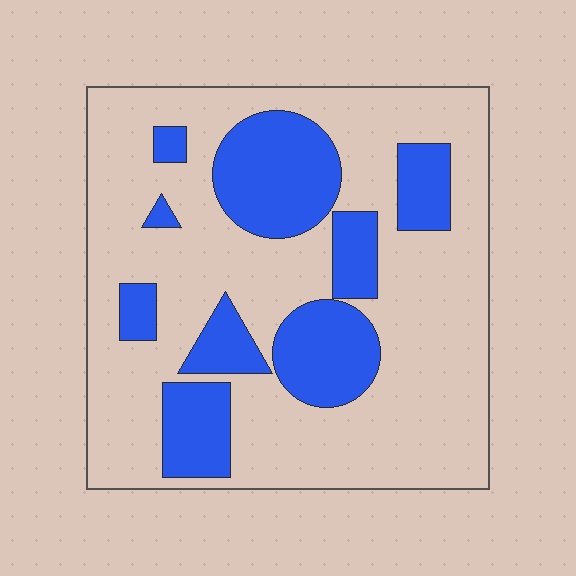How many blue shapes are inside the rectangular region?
9.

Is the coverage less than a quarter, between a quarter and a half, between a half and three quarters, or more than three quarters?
Between a quarter and a half.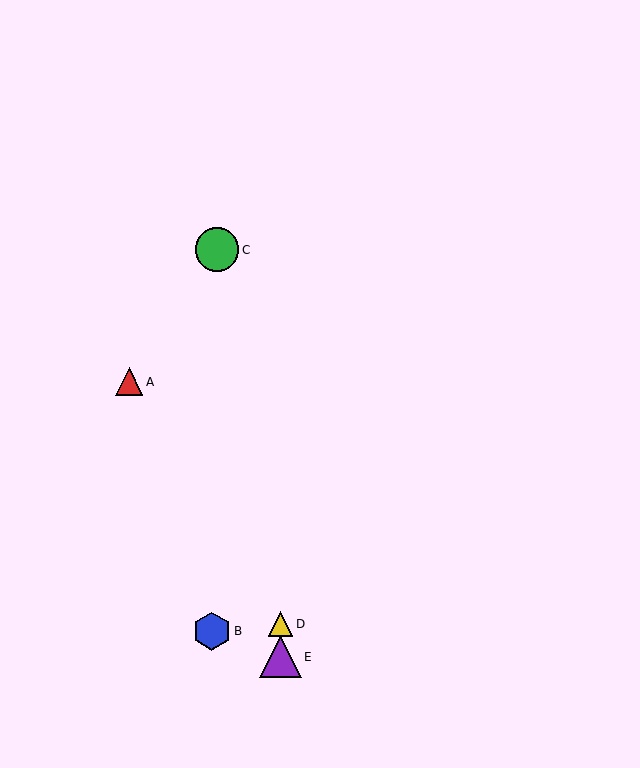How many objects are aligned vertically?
2 objects (D, E) are aligned vertically.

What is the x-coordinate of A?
Object A is at x≈129.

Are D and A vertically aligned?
No, D is at x≈280 and A is at x≈129.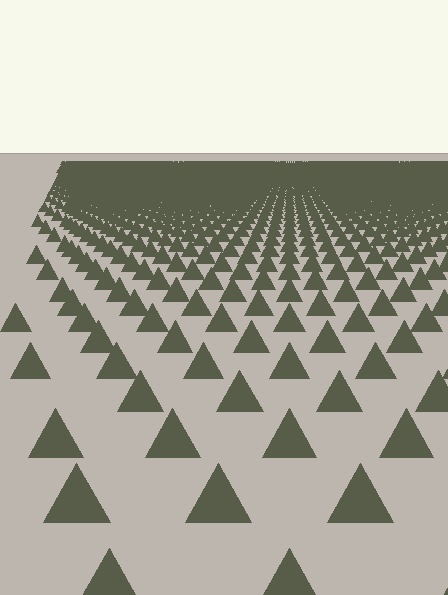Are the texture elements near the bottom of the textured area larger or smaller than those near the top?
Larger. Near the bottom, elements are closer to the viewer and appear at a bigger on-screen size.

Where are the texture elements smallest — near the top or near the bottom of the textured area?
Near the top.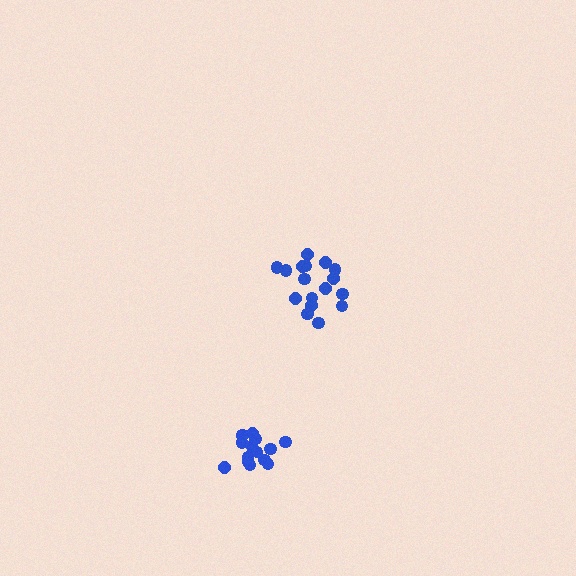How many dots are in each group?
Group 1: 17 dots, Group 2: 15 dots (32 total).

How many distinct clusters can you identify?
There are 2 distinct clusters.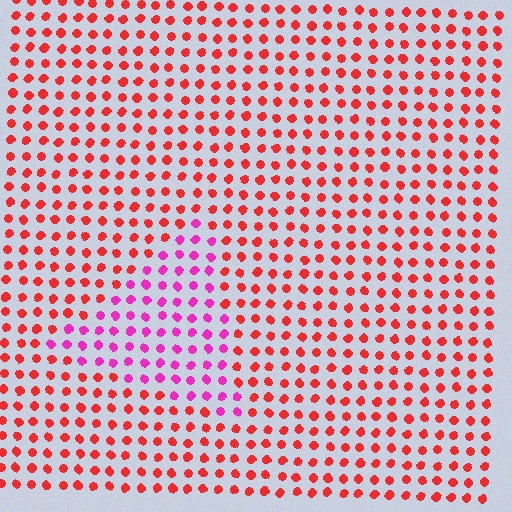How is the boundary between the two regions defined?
The boundary is defined purely by a slight shift in hue (about 45 degrees). Spacing, size, and orientation are identical on both sides.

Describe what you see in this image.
The image is filled with small red elements in a uniform arrangement. A triangle-shaped region is visible where the elements are tinted to a slightly different hue, forming a subtle color boundary.